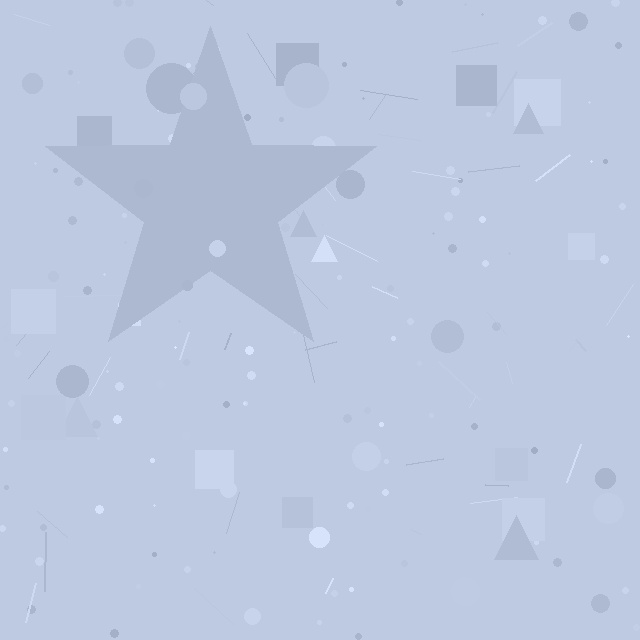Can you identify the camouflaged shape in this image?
The camouflaged shape is a star.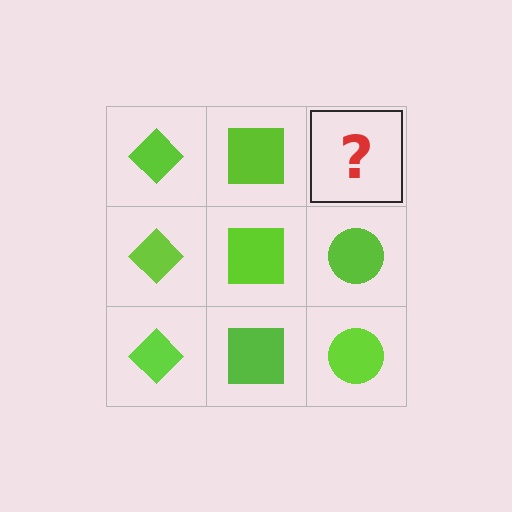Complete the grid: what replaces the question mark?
The question mark should be replaced with a lime circle.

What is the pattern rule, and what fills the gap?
The rule is that each column has a consistent shape. The gap should be filled with a lime circle.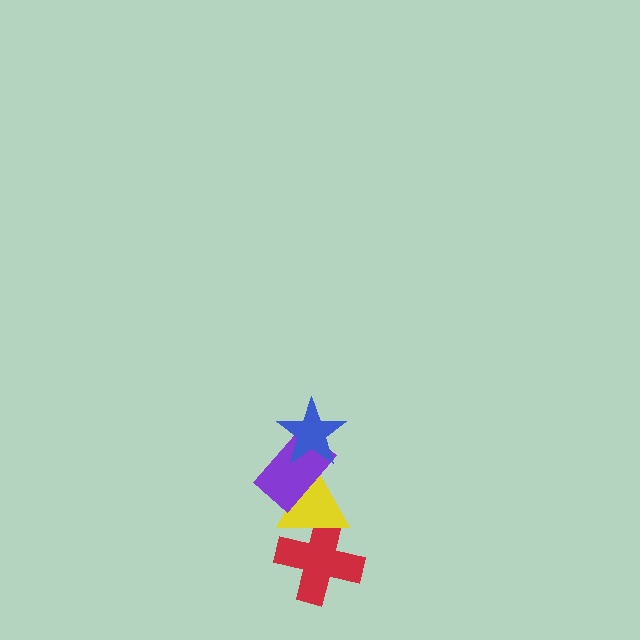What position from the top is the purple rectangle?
The purple rectangle is 2nd from the top.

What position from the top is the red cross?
The red cross is 4th from the top.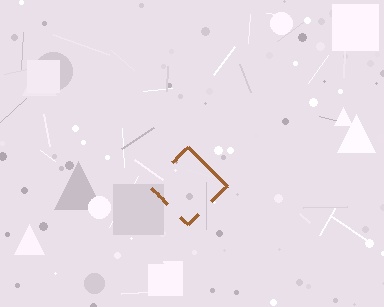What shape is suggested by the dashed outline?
The dashed outline suggests a diamond.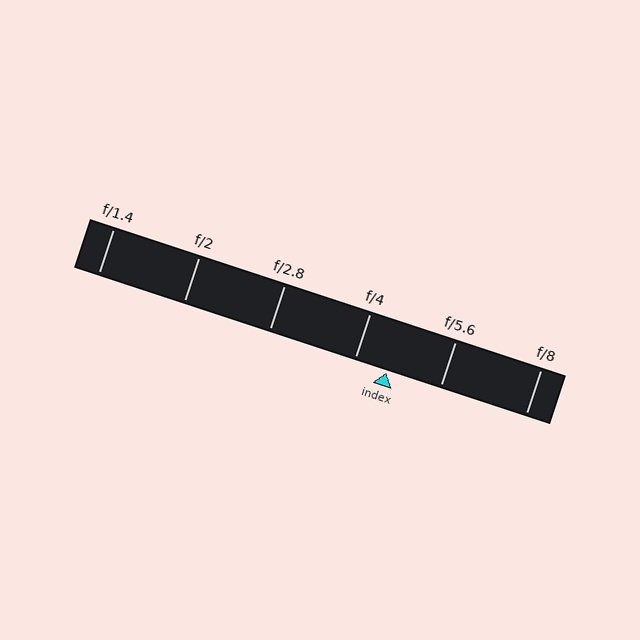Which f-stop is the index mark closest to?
The index mark is closest to f/4.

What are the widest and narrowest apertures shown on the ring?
The widest aperture shown is f/1.4 and the narrowest is f/8.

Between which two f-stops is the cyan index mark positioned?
The index mark is between f/4 and f/5.6.